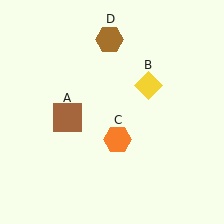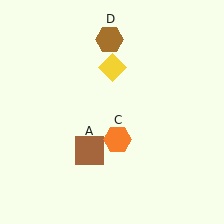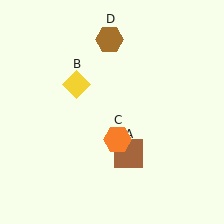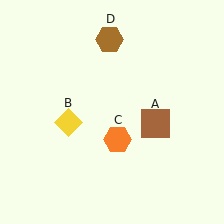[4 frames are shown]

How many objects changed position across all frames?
2 objects changed position: brown square (object A), yellow diamond (object B).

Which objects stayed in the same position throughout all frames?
Orange hexagon (object C) and brown hexagon (object D) remained stationary.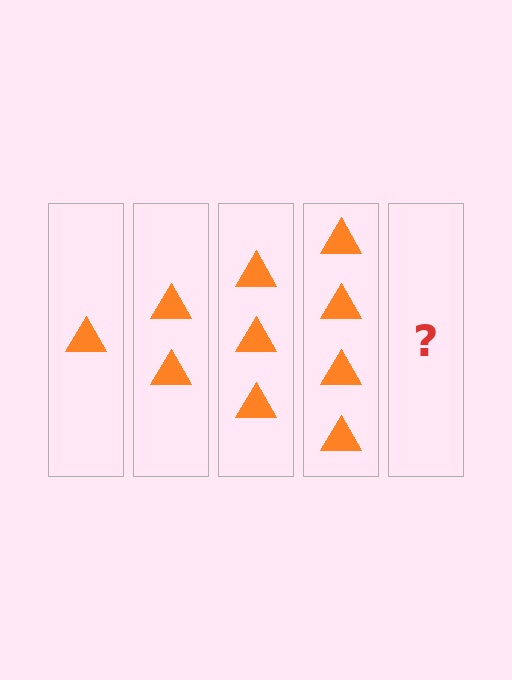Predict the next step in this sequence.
The next step is 5 triangles.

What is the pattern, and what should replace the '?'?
The pattern is that each step adds one more triangle. The '?' should be 5 triangles.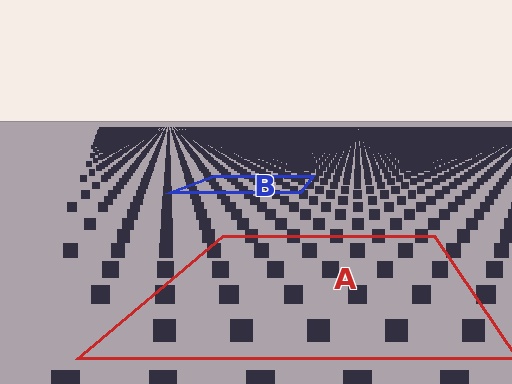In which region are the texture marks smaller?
The texture marks are smaller in region B, because it is farther away.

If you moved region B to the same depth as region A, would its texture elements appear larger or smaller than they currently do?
They would appear larger. At a closer depth, the same texture elements are projected at a bigger on-screen size.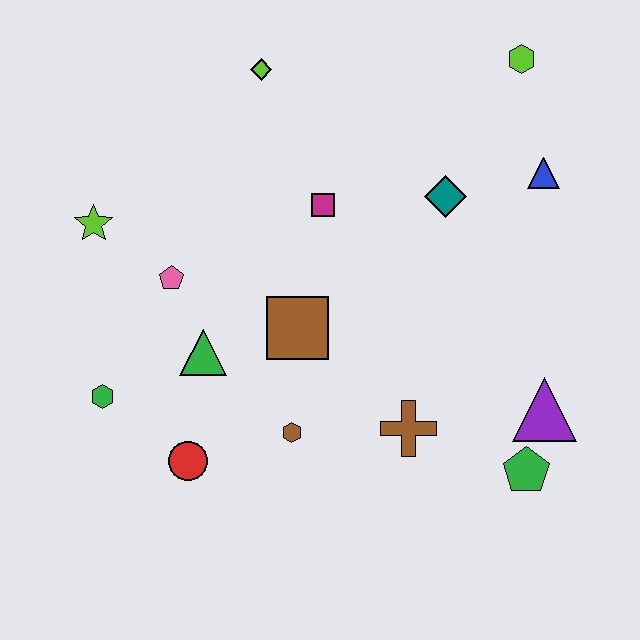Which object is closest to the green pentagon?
The purple triangle is closest to the green pentagon.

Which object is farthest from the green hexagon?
The lime hexagon is farthest from the green hexagon.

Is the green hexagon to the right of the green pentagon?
No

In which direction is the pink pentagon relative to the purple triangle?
The pink pentagon is to the left of the purple triangle.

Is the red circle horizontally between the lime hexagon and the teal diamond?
No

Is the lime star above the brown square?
Yes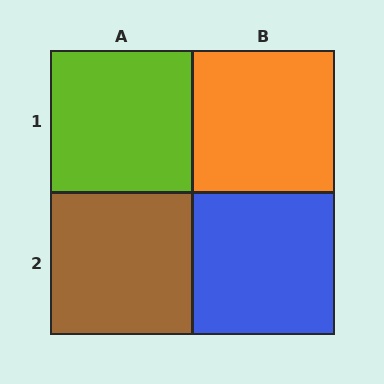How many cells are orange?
1 cell is orange.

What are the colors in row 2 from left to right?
Brown, blue.